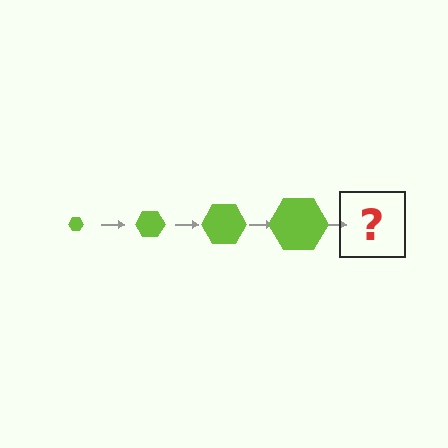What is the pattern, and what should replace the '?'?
The pattern is that the hexagon gets progressively larger each step. The '?' should be a lime hexagon, larger than the previous one.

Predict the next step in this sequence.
The next step is a lime hexagon, larger than the previous one.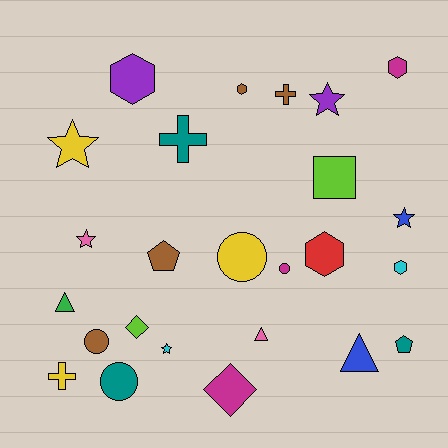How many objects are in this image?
There are 25 objects.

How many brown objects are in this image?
There are 4 brown objects.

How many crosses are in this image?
There are 3 crosses.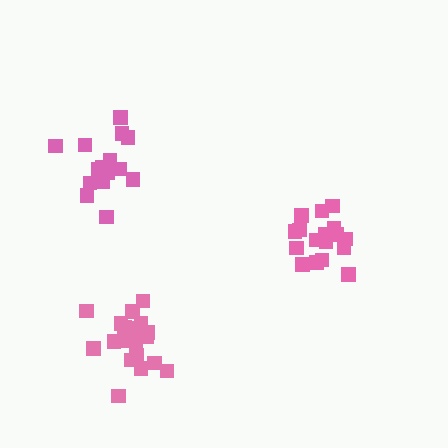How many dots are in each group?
Group 1: 19 dots, Group 2: 17 dots, Group 3: 15 dots (51 total).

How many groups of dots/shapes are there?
There are 3 groups.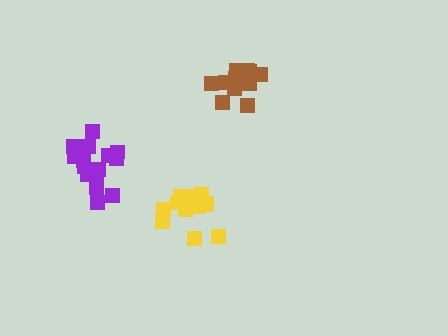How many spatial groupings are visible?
There are 3 spatial groupings.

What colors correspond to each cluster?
The clusters are colored: yellow, brown, purple.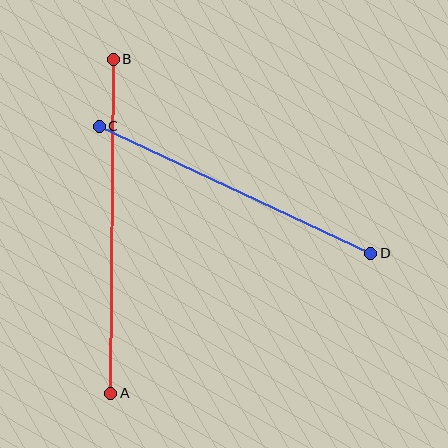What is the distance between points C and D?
The distance is approximately 300 pixels.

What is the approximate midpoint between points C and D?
The midpoint is at approximately (235, 190) pixels.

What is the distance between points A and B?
The distance is approximately 334 pixels.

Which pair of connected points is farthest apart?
Points A and B are farthest apart.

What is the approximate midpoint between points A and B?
The midpoint is at approximately (112, 226) pixels.